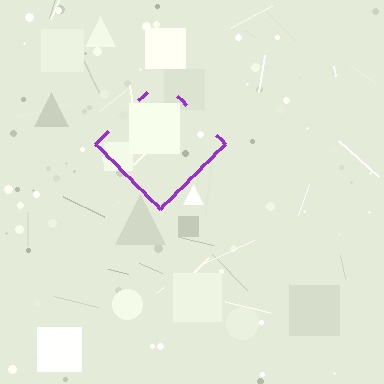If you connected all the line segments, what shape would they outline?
They would outline a diamond.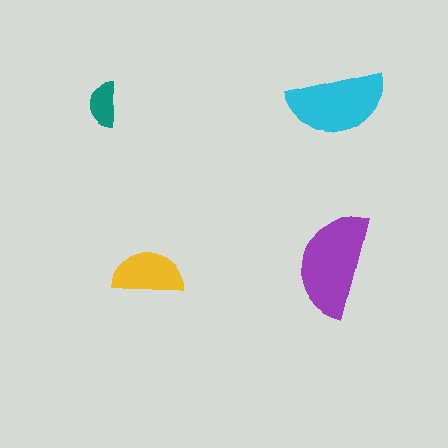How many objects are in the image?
There are 4 objects in the image.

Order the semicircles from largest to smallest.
the purple one, the cyan one, the yellow one, the teal one.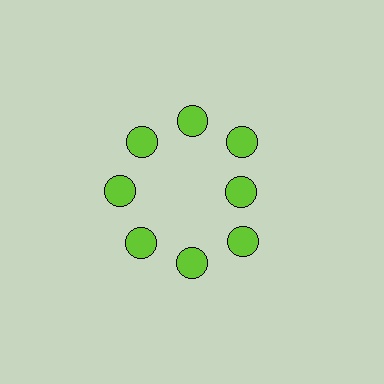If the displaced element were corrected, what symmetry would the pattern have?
It would have 8-fold rotational symmetry — the pattern would map onto itself every 45 degrees.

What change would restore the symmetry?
The symmetry would be restored by moving it outward, back onto the ring so that all 8 circles sit at equal angles and equal distance from the center.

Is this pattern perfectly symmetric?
No. The 8 lime circles are arranged in a ring, but one element near the 3 o'clock position is pulled inward toward the center, breaking the 8-fold rotational symmetry.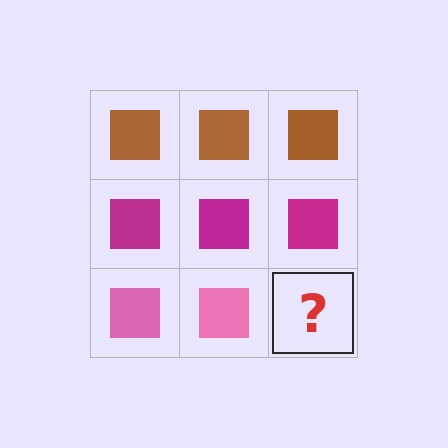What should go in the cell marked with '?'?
The missing cell should contain a pink square.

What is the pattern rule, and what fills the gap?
The rule is that each row has a consistent color. The gap should be filled with a pink square.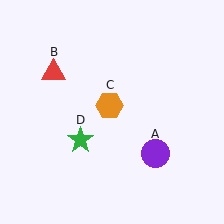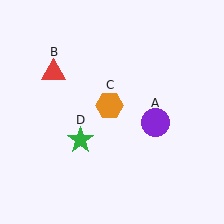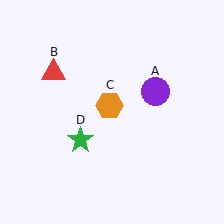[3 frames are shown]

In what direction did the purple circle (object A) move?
The purple circle (object A) moved up.